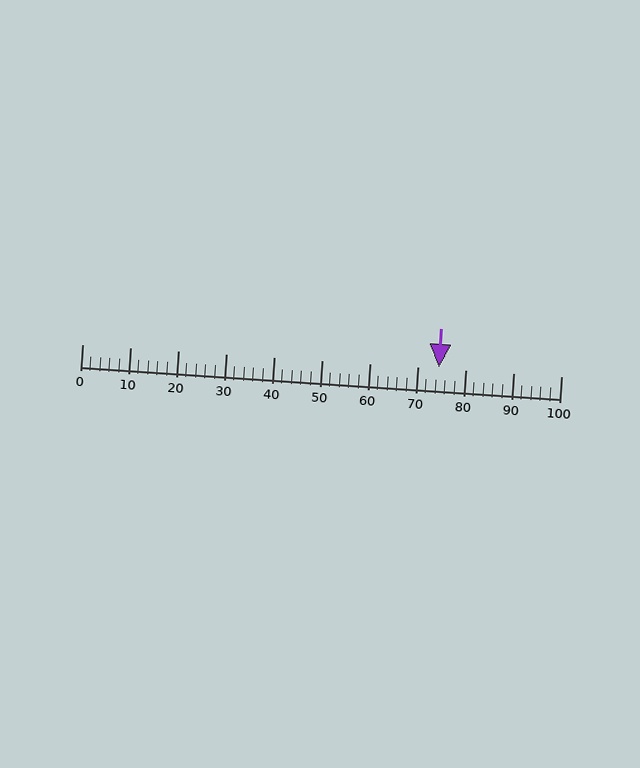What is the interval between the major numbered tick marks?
The major tick marks are spaced 10 units apart.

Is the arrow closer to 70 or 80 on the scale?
The arrow is closer to 70.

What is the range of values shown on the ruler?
The ruler shows values from 0 to 100.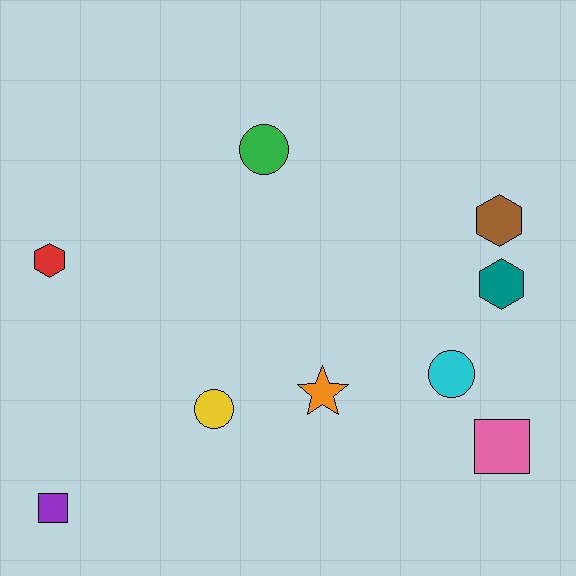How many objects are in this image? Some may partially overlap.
There are 9 objects.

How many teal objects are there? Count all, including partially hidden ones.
There is 1 teal object.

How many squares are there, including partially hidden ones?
There are 2 squares.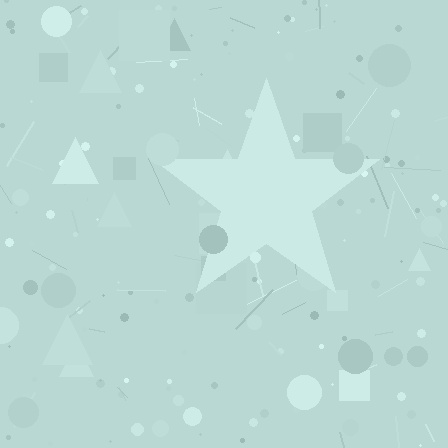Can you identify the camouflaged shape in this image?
The camouflaged shape is a star.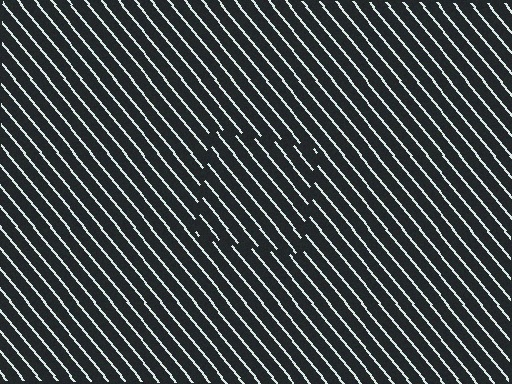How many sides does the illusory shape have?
4 sides — the line-ends trace a square.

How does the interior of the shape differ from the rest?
The interior of the shape contains the same grating, shifted by half a period — the contour is defined by the phase discontinuity where line-ends from the inner and outer gratings abut.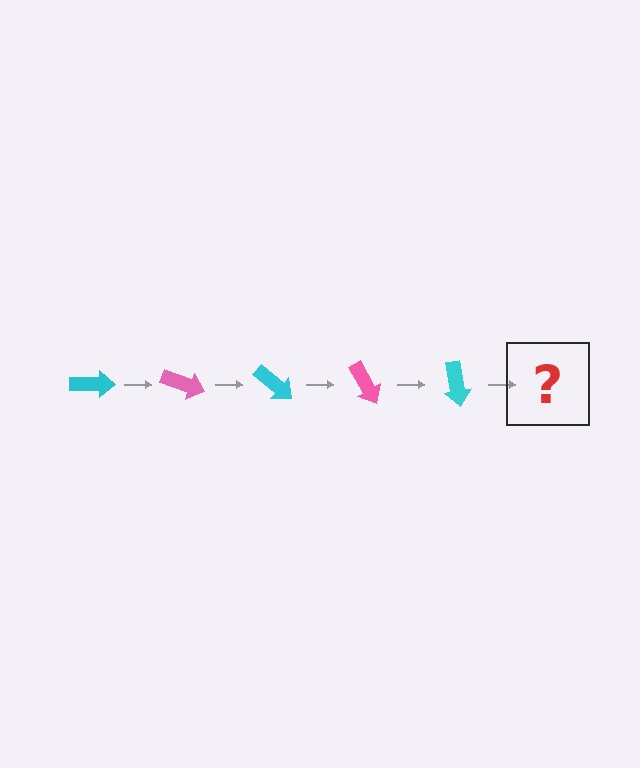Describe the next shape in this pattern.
It should be a pink arrow, rotated 100 degrees from the start.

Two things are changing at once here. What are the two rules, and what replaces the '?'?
The two rules are that it rotates 20 degrees each step and the color cycles through cyan and pink. The '?' should be a pink arrow, rotated 100 degrees from the start.